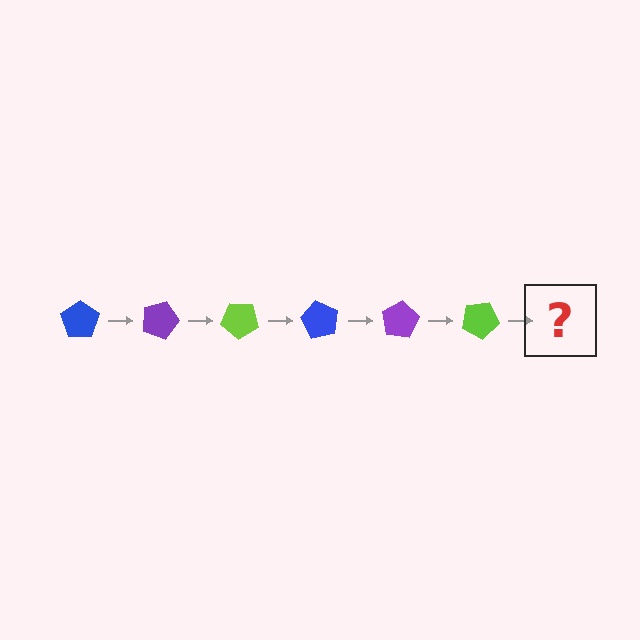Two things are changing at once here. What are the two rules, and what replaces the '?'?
The two rules are that it rotates 20 degrees each step and the color cycles through blue, purple, and lime. The '?' should be a blue pentagon, rotated 120 degrees from the start.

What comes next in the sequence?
The next element should be a blue pentagon, rotated 120 degrees from the start.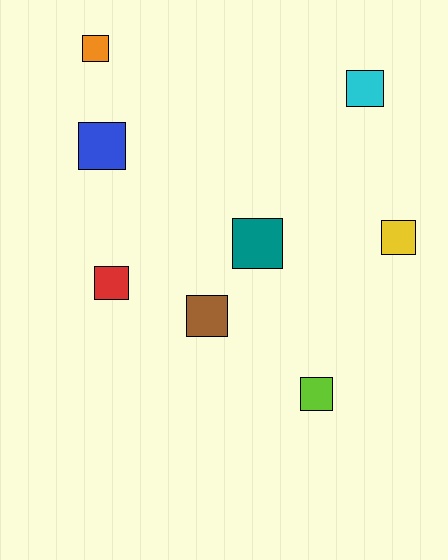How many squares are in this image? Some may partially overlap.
There are 8 squares.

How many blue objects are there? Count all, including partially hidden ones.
There is 1 blue object.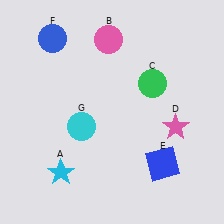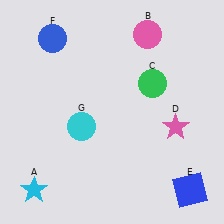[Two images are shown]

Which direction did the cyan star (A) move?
The cyan star (A) moved left.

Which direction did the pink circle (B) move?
The pink circle (B) moved right.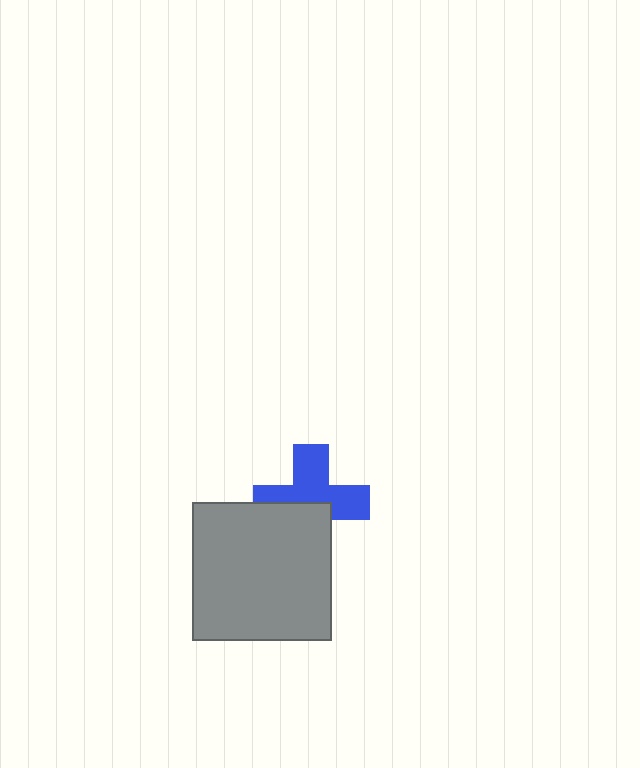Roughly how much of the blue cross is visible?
About half of it is visible (roughly 58%).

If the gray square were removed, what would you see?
You would see the complete blue cross.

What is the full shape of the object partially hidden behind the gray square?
The partially hidden object is a blue cross.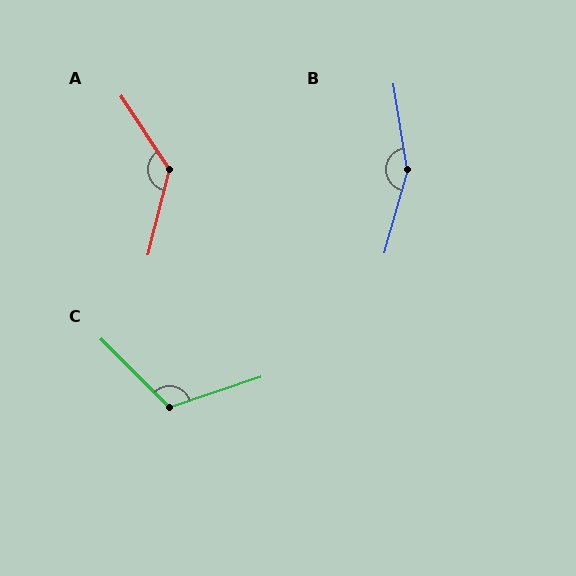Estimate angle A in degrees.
Approximately 133 degrees.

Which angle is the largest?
B, at approximately 156 degrees.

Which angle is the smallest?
C, at approximately 116 degrees.